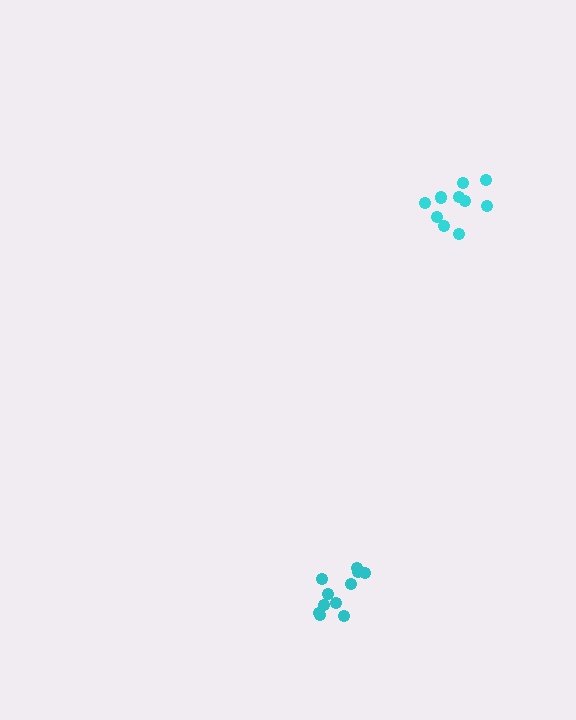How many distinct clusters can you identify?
There are 2 distinct clusters.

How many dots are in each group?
Group 1: 10 dots, Group 2: 11 dots (21 total).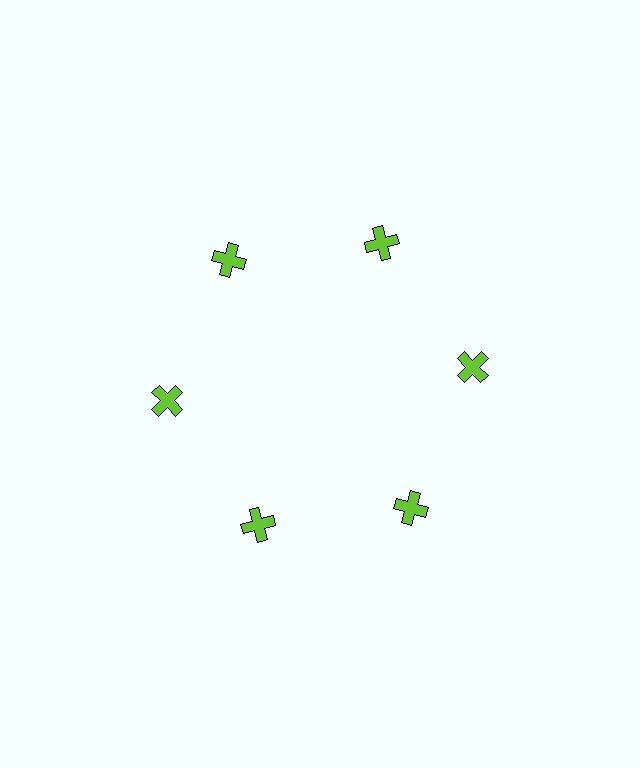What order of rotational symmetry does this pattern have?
This pattern has 6-fold rotational symmetry.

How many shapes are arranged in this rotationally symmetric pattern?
There are 6 shapes, arranged in 6 groups of 1.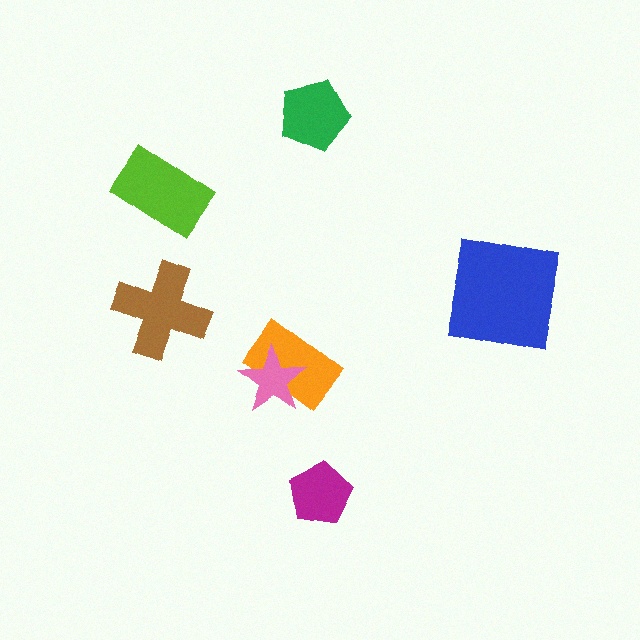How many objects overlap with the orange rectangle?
1 object overlaps with the orange rectangle.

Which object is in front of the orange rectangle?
The pink star is in front of the orange rectangle.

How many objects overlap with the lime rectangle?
0 objects overlap with the lime rectangle.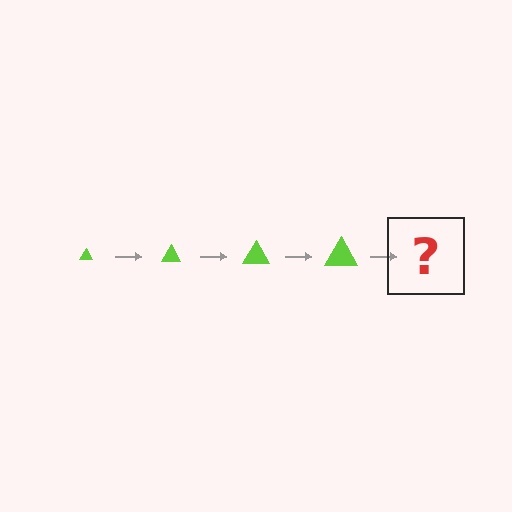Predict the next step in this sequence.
The next step is a lime triangle, larger than the previous one.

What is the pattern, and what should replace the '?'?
The pattern is that the triangle gets progressively larger each step. The '?' should be a lime triangle, larger than the previous one.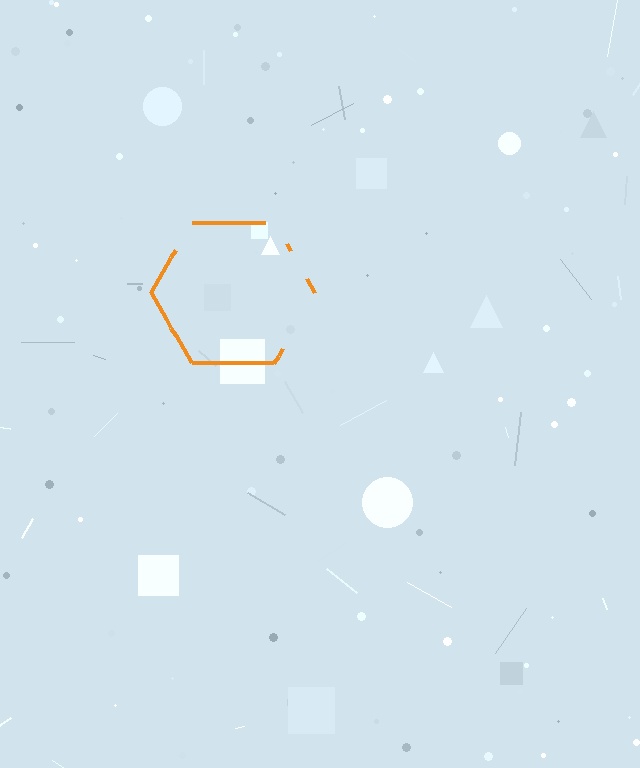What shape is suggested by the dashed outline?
The dashed outline suggests a hexagon.